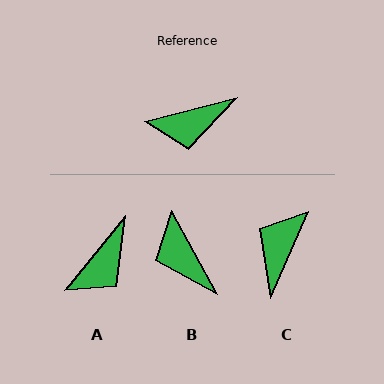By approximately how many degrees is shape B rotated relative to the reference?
Approximately 76 degrees clockwise.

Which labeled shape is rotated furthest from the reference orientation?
C, about 128 degrees away.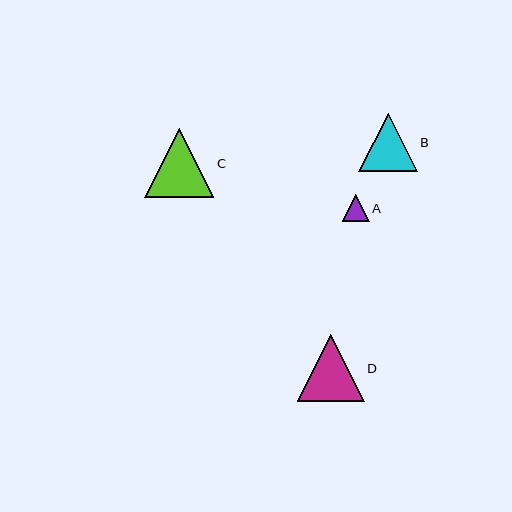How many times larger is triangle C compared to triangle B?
Triangle C is approximately 1.2 times the size of triangle B.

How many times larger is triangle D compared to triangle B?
Triangle D is approximately 1.1 times the size of triangle B.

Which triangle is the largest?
Triangle C is the largest with a size of approximately 69 pixels.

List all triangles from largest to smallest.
From largest to smallest: C, D, B, A.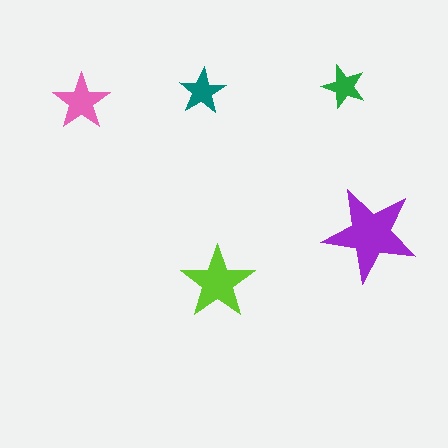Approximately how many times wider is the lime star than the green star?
About 1.5 times wider.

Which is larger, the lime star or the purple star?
The purple one.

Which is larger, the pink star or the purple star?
The purple one.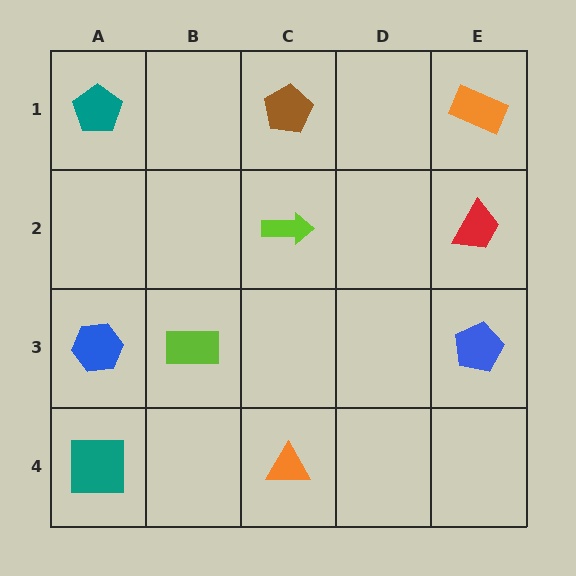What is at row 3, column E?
A blue pentagon.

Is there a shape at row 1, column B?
No, that cell is empty.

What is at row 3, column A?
A blue hexagon.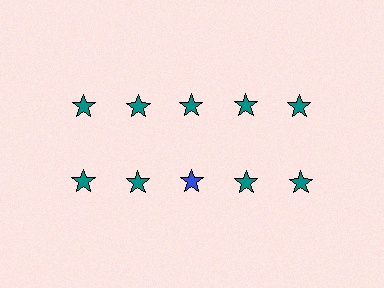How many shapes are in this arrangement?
There are 10 shapes arranged in a grid pattern.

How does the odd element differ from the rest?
It has a different color: blue instead of teal.